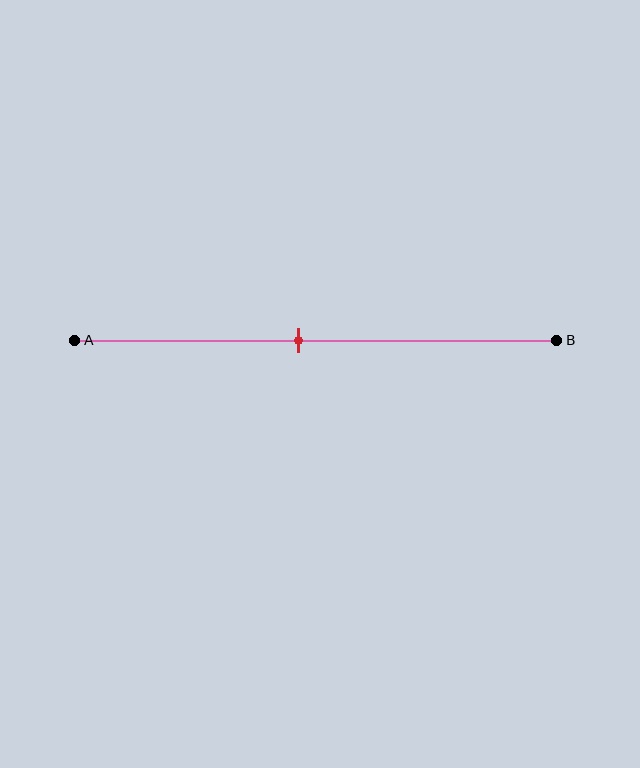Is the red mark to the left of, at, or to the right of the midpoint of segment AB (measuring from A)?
The red mark is to the left of the midpoint of segment AB.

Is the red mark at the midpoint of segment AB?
No, the mark is at about 45% from A, not at the 50% midpoint.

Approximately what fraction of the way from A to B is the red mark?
The red mark is approximately 45% of the way from A to B.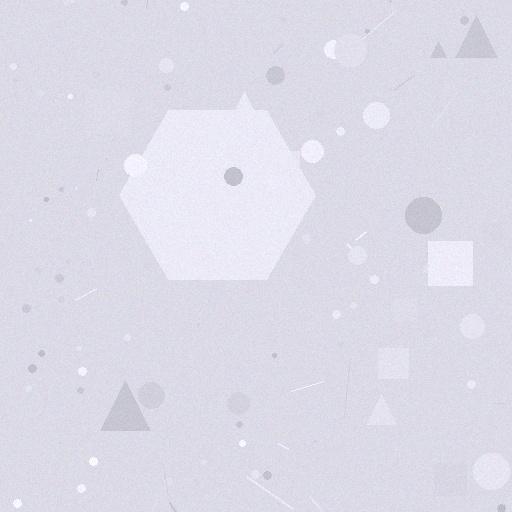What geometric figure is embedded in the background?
A hexagon is embedded in the background.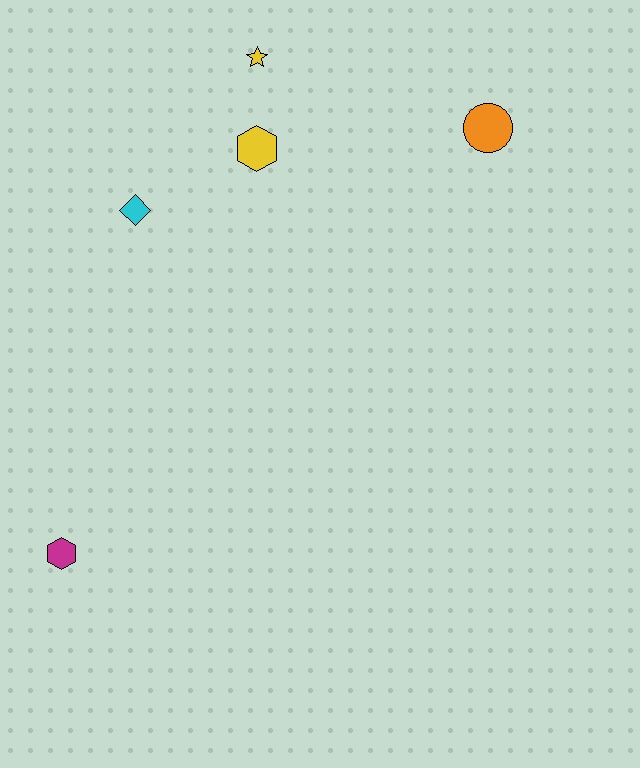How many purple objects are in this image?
There are no purple objects.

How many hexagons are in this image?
There are 2 hexagons.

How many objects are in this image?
There are 5 objects.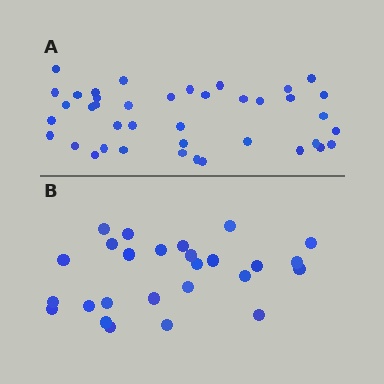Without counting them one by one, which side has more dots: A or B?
Region A (the top region) has more dots.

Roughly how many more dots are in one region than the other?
Region A has approximately 15 more dots than region B.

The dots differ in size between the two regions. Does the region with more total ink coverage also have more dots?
No. Region B has more total ink coverage because its dots are larger, but region A actually contains more individual dots. Total area can be misleading — the number of items is what matters here.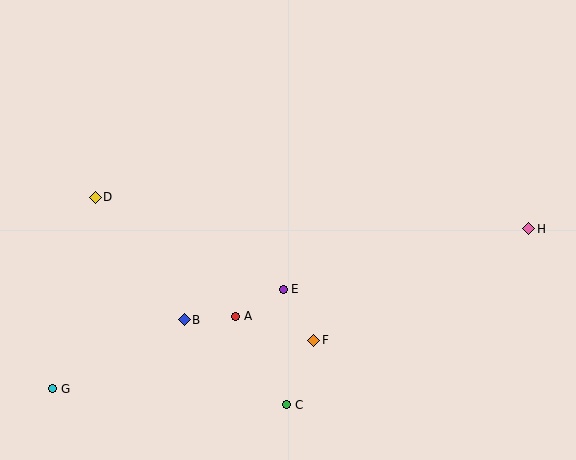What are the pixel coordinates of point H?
Point H is at (529, 229).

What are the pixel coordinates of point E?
Point E is at (283, 289).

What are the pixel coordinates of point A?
Point A is at (236, 317).